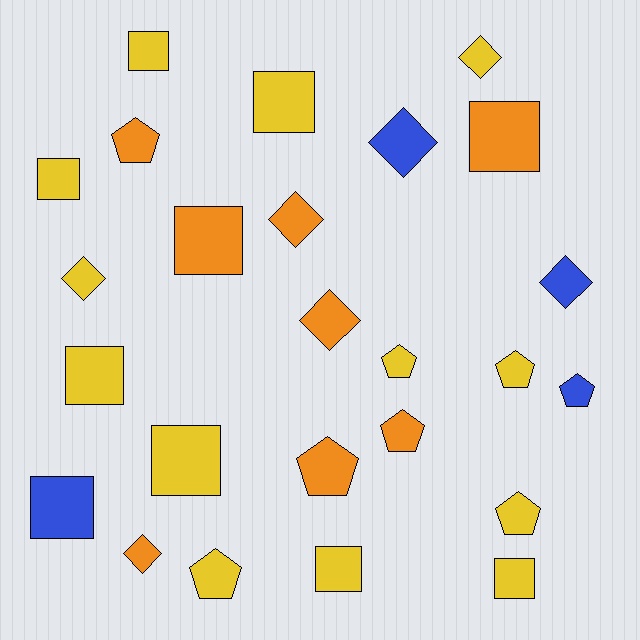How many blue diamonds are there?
There are 2 blue diamonds.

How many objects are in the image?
There are 25 objects.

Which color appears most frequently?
Yellow, with 13 objects.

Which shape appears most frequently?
Square, with 10 objects.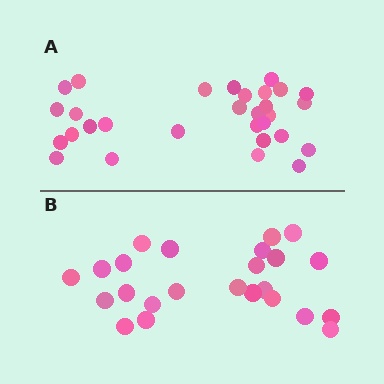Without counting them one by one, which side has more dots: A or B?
Region A (the top region) has more dots.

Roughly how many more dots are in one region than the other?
Region A has about 6 more dots than region B.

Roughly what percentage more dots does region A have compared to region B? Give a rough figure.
About 25% more.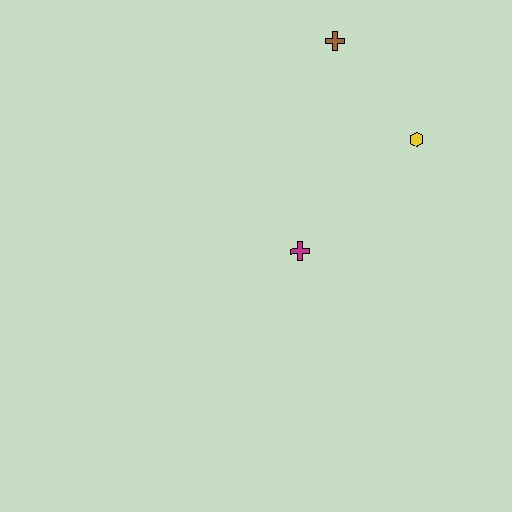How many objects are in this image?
There are 3 objects.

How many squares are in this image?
There are no squares.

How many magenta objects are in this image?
There is 1 magenta object.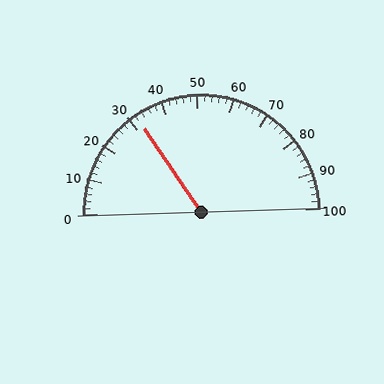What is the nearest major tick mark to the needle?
The nearest major tick mark is 30.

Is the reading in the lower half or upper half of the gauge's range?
The reading is in the lower half of the range (0 to 100).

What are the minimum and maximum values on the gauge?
The gauge ranges from 0 to 100.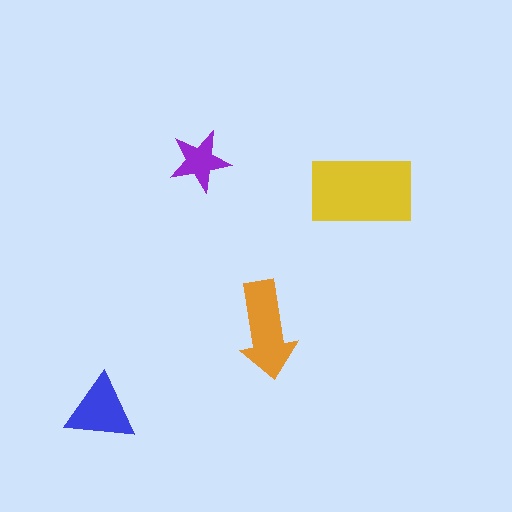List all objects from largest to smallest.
The yellow rectangle, the orange arrow, the blue triangle, the purple star.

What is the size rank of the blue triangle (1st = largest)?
3rd.